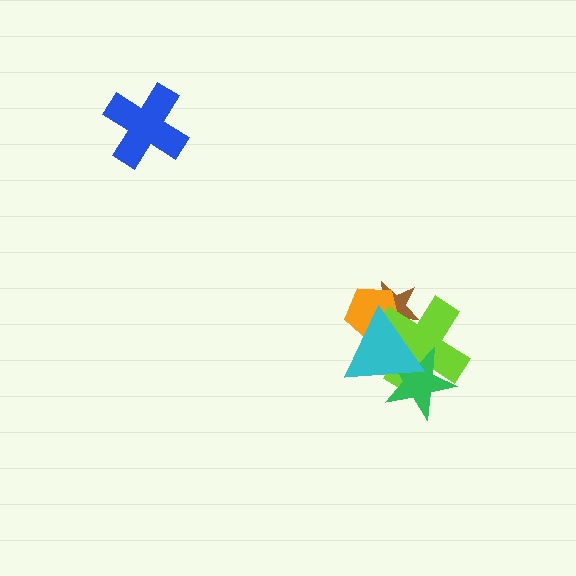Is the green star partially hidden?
Yes, it is partially covered by another shape.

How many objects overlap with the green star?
2 objects overlap with the green star.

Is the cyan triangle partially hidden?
No, no other shape covers it.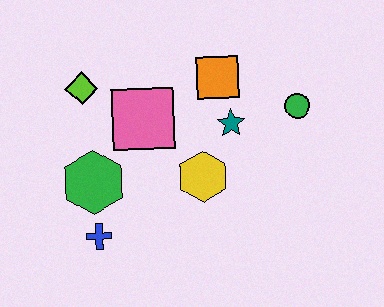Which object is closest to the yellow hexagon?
The teal star is closest to the yellow hexagon.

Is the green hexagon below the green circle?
Yes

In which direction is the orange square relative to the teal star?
The orange square is above the teal star.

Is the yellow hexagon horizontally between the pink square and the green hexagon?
No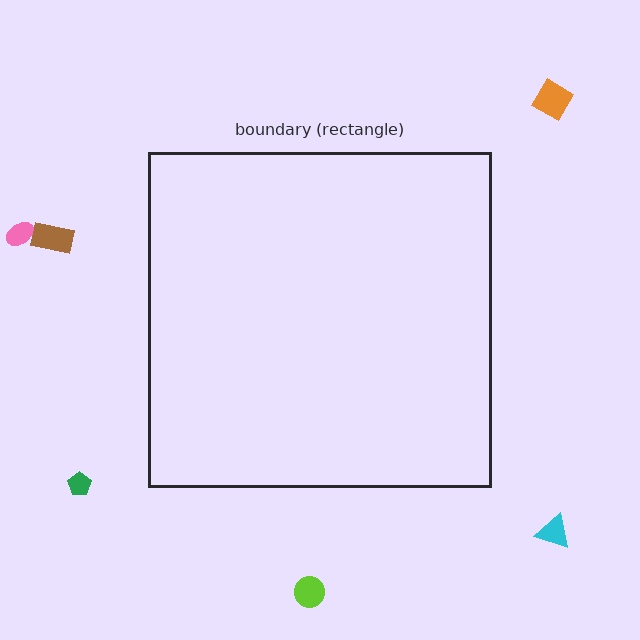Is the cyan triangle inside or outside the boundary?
Outside.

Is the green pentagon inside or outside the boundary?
Outside.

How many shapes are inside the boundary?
0 inside, 6 outside.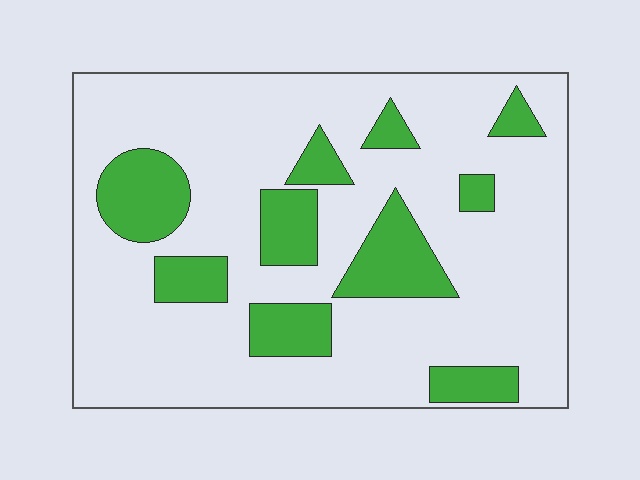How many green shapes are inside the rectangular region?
10.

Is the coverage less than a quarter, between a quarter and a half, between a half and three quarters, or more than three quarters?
Less than a quarter.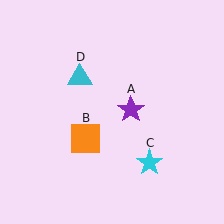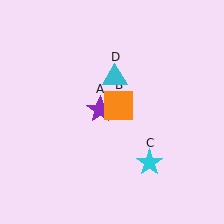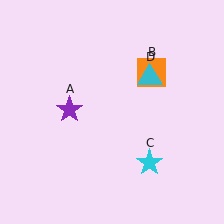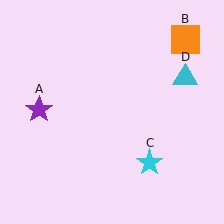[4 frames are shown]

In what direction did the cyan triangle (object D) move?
The cyan triangle (object D) moved right.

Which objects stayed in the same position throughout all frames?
Cyan star (object C) remained stationary.